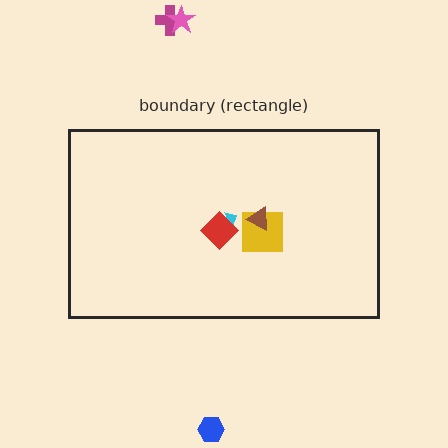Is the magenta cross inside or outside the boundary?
Outside.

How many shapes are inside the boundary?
4 inside, 3 outside.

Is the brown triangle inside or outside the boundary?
Inside.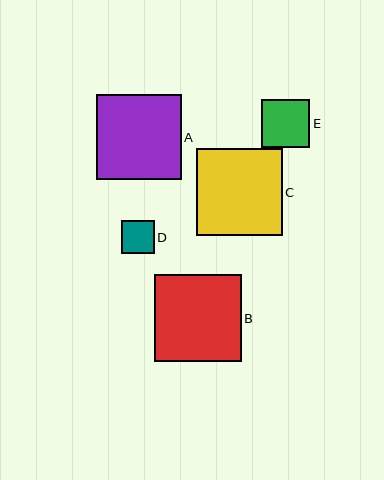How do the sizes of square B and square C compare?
Square B and square C are approximately the same size.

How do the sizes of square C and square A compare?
Square C and square A are approximately the same size.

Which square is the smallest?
Square D is the smallest with a size of approximately 32 pixels.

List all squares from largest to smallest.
From largest to smallest: B, C, A, E, D.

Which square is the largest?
Square B is the largest with a size of approximately 87 pixels.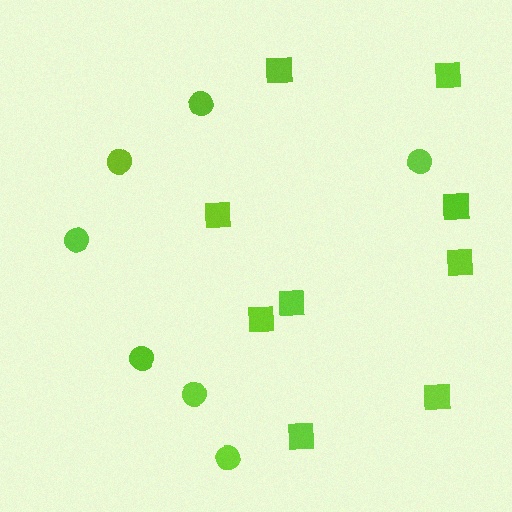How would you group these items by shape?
There are 2 groups: one group of circles (7) and one group of squares (9).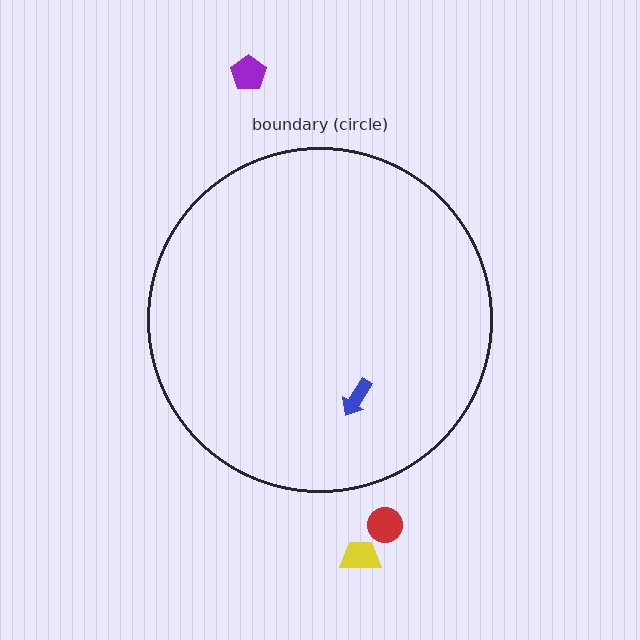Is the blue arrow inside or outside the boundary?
Inside.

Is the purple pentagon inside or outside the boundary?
Outside.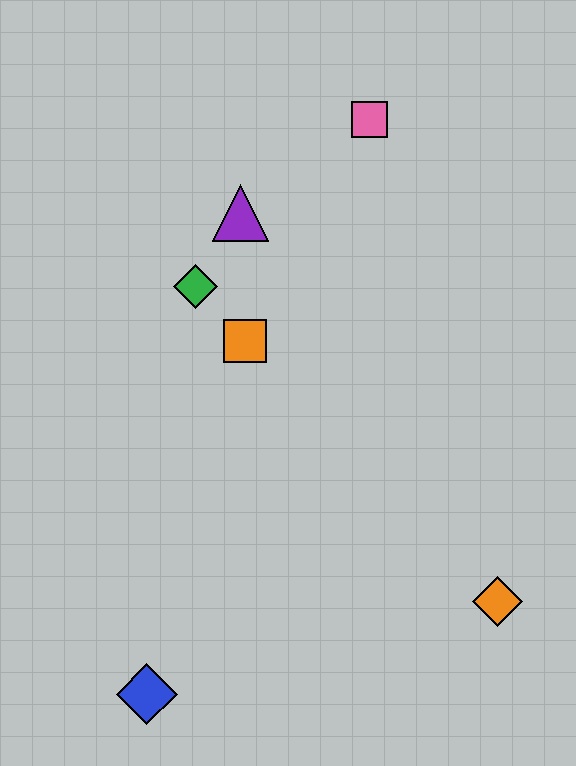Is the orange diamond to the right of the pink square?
Yes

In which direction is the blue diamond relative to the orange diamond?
The blue diamond is to the left of the orange diamond.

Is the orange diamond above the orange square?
No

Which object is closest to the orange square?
The green diamond is closest to the orange square.